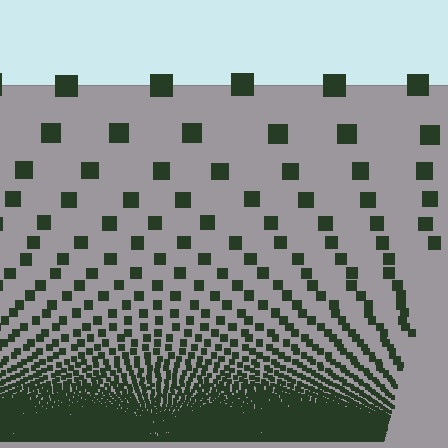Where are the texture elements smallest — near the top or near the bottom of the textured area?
Near the bottom.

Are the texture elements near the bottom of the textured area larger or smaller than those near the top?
Smaller. The gradient is inverted — elements near the bottom are smaller and denser.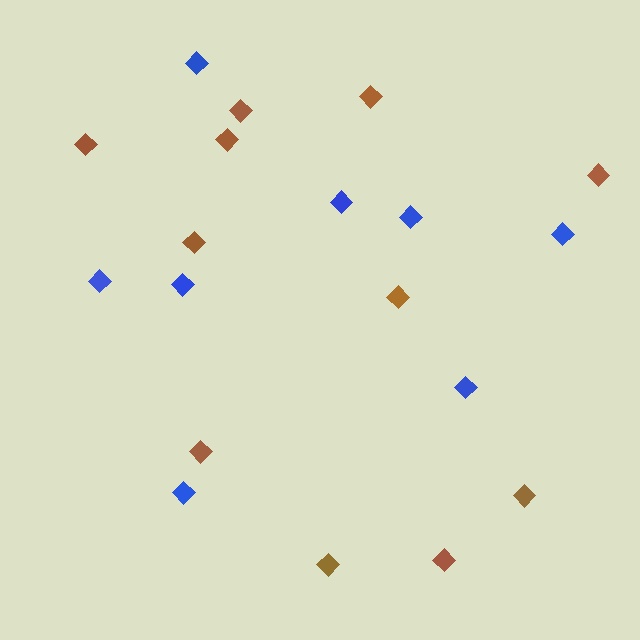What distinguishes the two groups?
There are 2 groups: one group of blue diamonds (8) and one group of brown diamonds (11).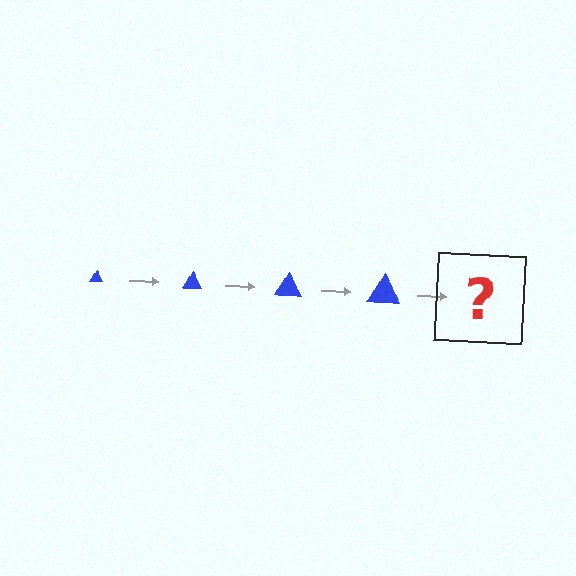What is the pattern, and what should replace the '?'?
The pattern is that the triangle gets progressively larger each step. The '?' should be a blue triangle, larger than the previous one.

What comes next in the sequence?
The next element should be a blue triangle, larger than the previous one.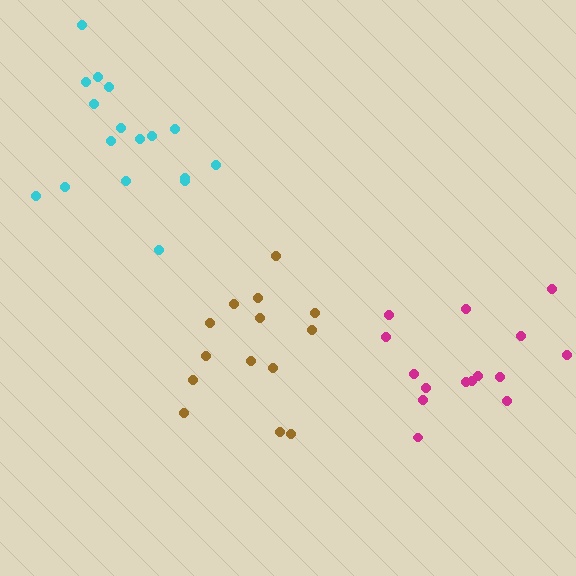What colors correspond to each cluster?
The clusters are colored: cyan, brown, magenta.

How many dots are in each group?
Group 1: 17 dots, Group 2: 14 dots, Group 3: 15 dots (46 total).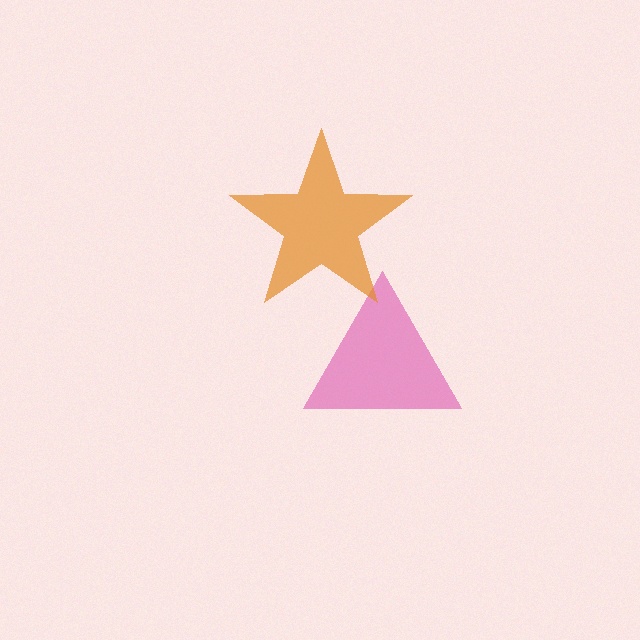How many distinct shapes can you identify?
There are 2 distinct shapes: a magenta triangle, an orange star.